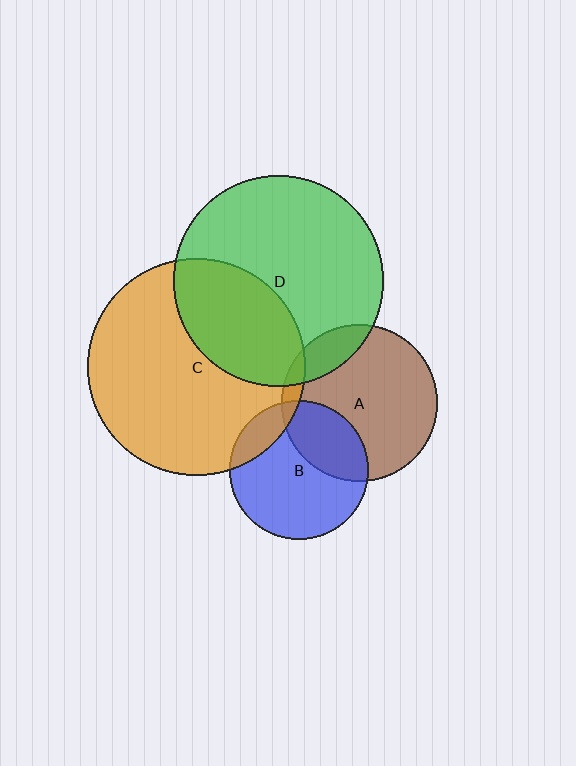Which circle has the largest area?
Circle C (orange).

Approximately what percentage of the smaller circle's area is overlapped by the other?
Approximately 5%.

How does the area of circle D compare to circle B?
Approximately 2.3 times.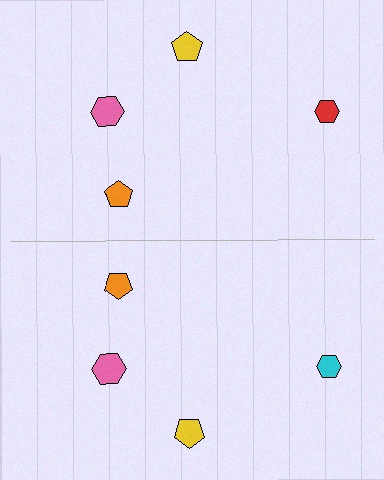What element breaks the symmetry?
The cyan hexagon on the bottom side breaks the symmetry — its mirror counterpart is red.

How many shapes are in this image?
There are 8 shapes in this image.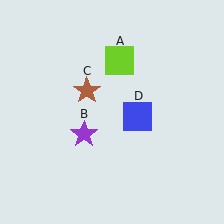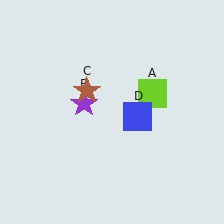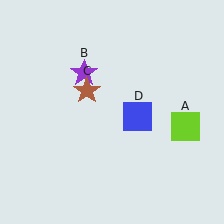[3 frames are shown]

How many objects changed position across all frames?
2 objects changed position: lime square (object A), purple star (object B).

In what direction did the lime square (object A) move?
The lime square (object A) moved down and to the right.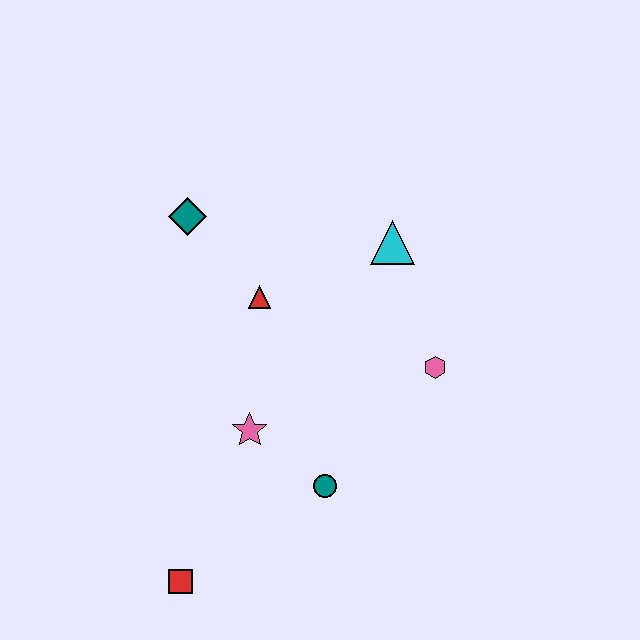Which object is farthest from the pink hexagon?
The red square is farthest from the pink hexagon.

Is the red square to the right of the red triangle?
No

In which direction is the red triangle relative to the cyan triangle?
The red triangle is to the left of the cyan triangle.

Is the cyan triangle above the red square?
Yes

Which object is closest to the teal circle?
The pink star is closest to the teal circle.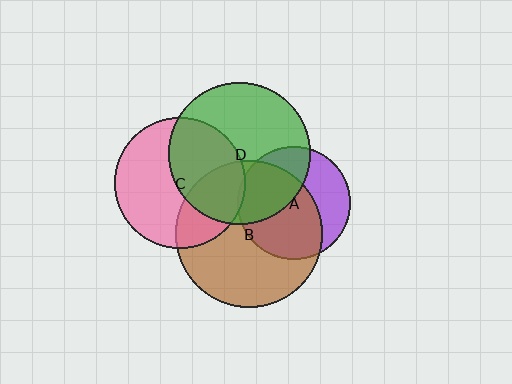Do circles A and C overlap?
Yes.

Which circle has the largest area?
Circle B (brown).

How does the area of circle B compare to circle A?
Approximately 1.7 times.